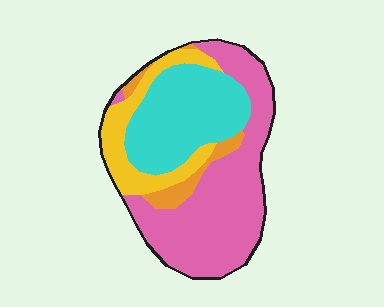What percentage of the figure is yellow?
Yellow takes up less than a sixth of the figure.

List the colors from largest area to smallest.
From largest to smallest: pink, cyan, yellow, orange.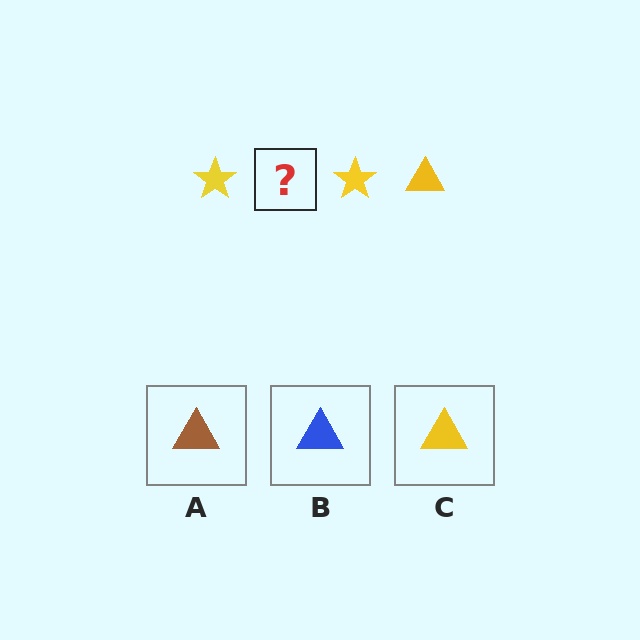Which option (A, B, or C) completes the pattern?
C.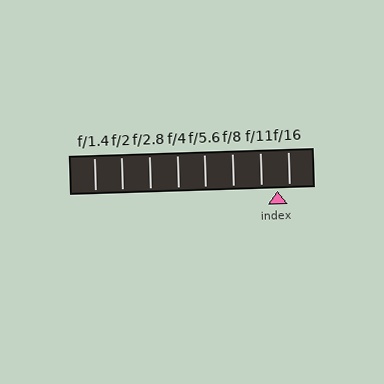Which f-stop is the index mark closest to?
The index mark is closest to f/16.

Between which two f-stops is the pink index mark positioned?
The index mark is between f/11 and f/16.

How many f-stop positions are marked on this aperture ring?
There are 8 f-stop positions marked.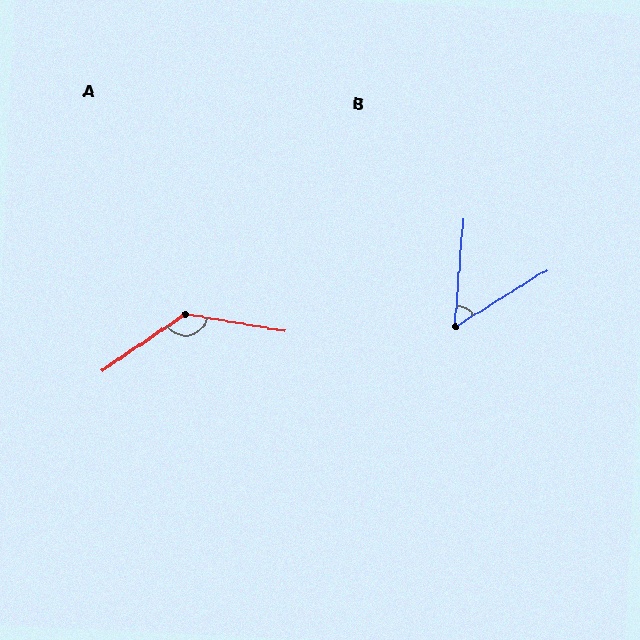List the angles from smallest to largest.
B (54°), A (136°).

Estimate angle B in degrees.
Approximately 54 degrees.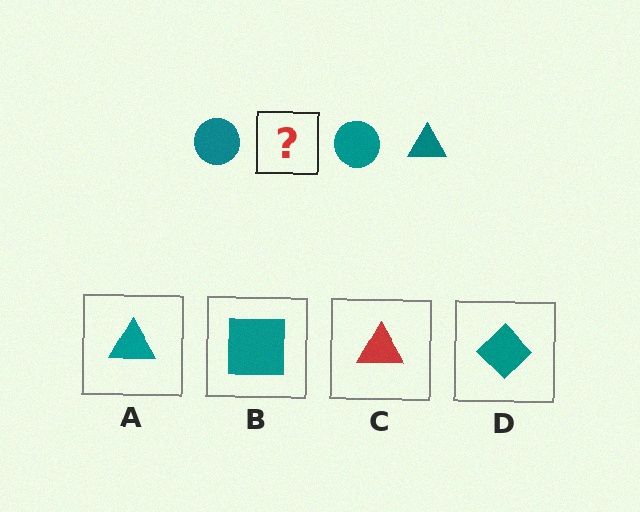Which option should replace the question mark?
Option A.